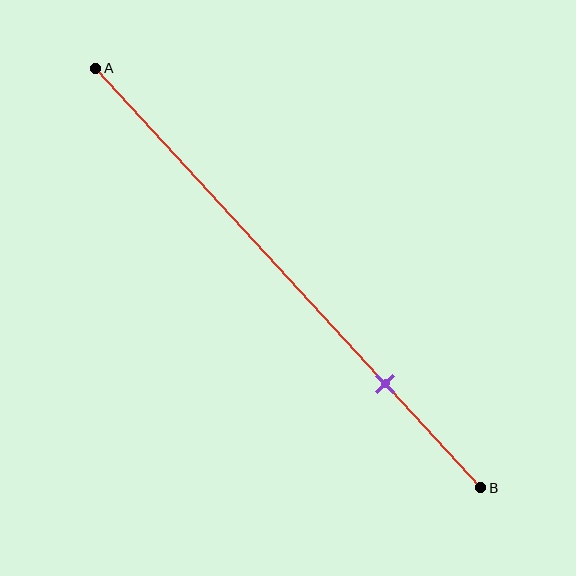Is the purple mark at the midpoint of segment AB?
No, the mark is at about 75% from A, not at the 50% midpoint.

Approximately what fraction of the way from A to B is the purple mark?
The purple mark is approximately 75% of the way from A to B.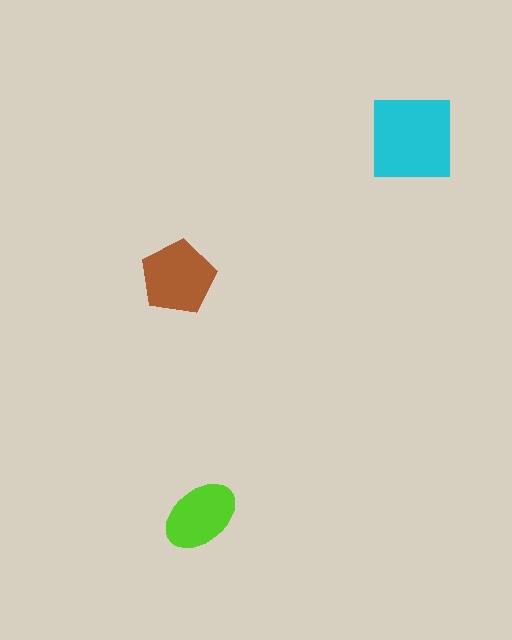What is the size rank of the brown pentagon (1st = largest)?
2nd.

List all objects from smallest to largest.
The lime ellipse, the brown pentagon, the cyan square.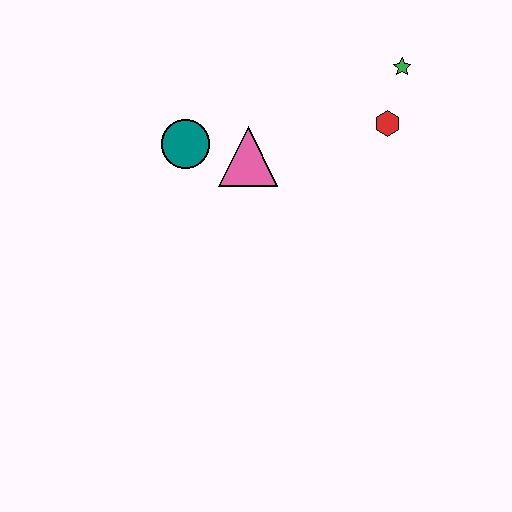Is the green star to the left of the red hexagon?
No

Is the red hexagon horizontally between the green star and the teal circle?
Yes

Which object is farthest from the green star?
The teal circle is farthest from the green star.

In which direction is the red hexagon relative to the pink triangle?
The red hexagon is to the right of the pink triangle.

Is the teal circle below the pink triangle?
No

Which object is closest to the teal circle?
The pink triangle is closest to the teal circle.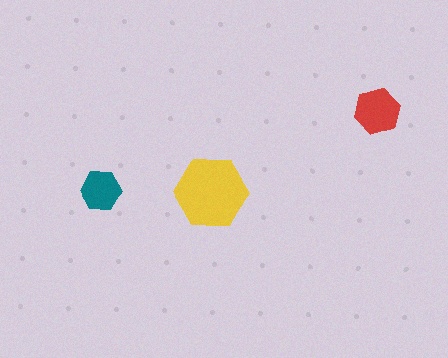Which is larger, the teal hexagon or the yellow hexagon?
The yellow one.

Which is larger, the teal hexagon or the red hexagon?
The red one.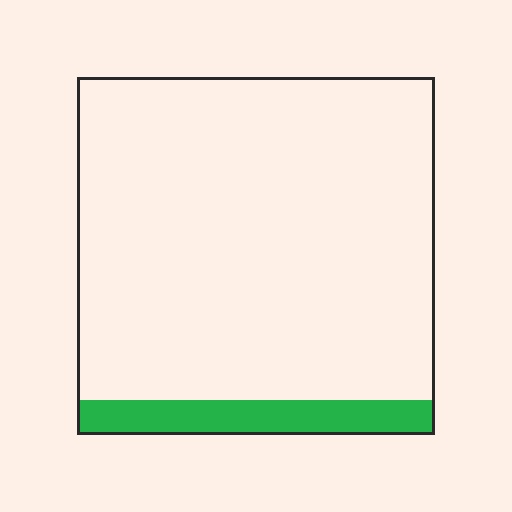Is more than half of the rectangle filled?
No.